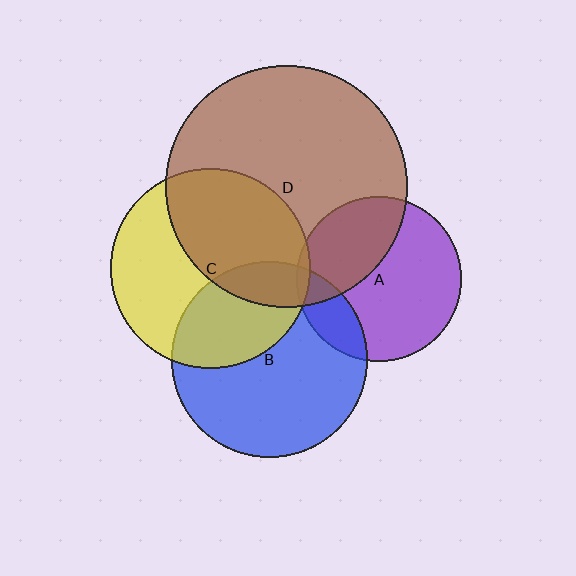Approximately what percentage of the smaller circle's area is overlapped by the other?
Approximately 35%.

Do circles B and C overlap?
Yes.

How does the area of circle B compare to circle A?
Approximately 1.4 times.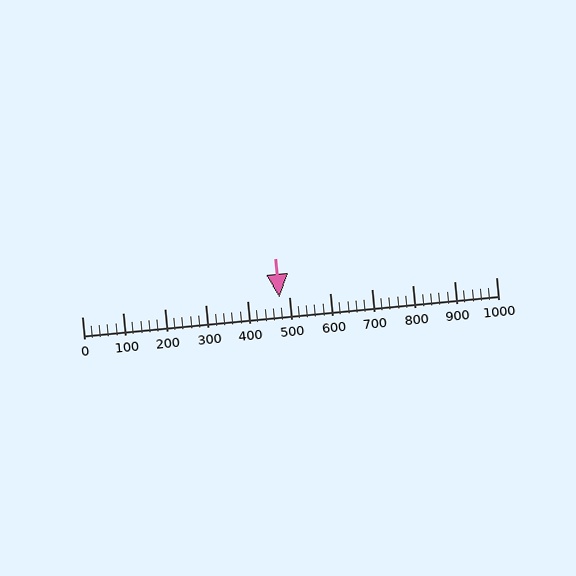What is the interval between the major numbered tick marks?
The major tick marks are spaced 100 units apart.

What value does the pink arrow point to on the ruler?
The pink arrow points to approximately 477.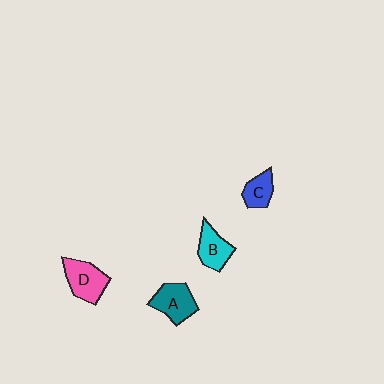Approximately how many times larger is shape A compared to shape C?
Approximately 1.5 times.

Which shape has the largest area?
Shape D (pink).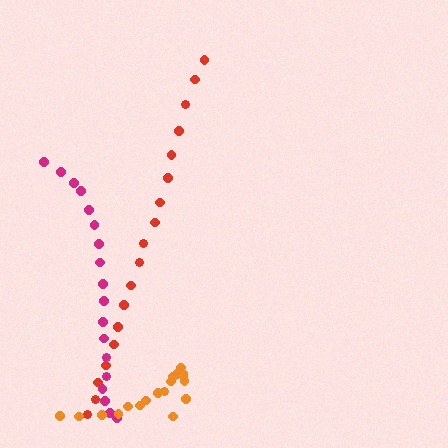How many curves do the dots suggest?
There are 3 distinct paths.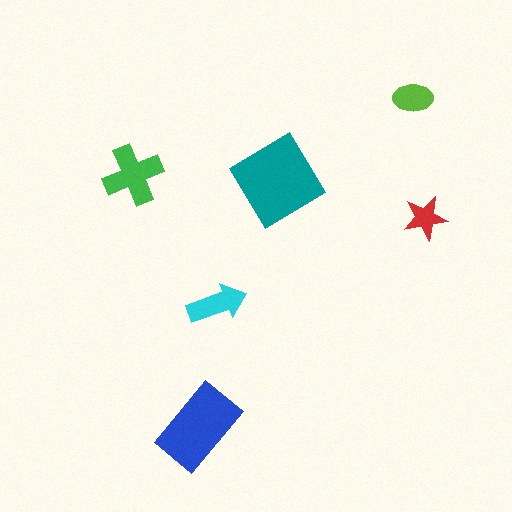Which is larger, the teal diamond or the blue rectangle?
The teal diamond.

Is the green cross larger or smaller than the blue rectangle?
Smaller.